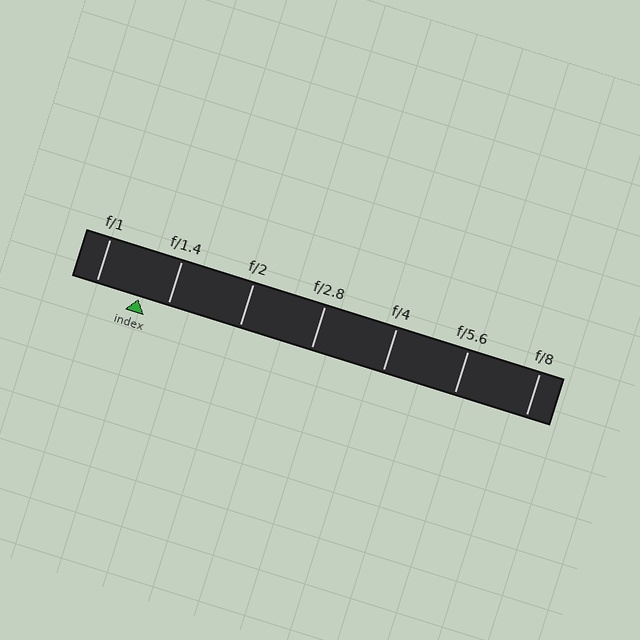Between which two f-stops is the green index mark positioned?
The index mark is between f/1 and f/1.4.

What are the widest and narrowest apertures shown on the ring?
The widest aperture shown is f/1 and the narrowest is f/8.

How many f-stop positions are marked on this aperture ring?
There are 7 f-stop positions marked.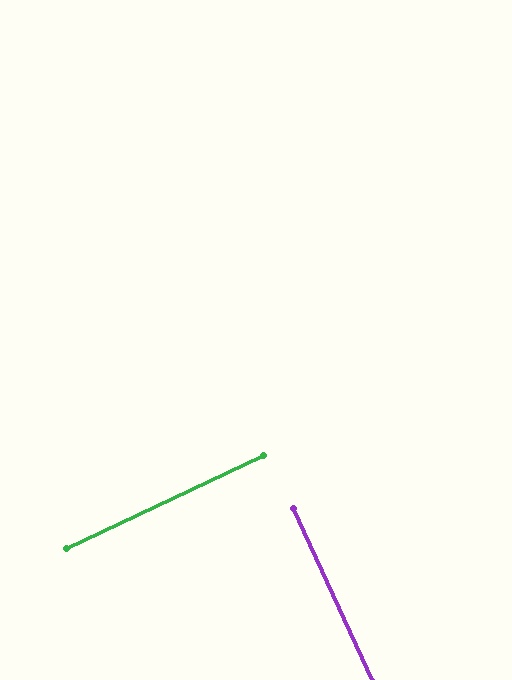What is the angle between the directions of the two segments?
Approximately 89 degrees.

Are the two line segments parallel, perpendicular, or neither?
Perpendicular — they meet at approximately 89°.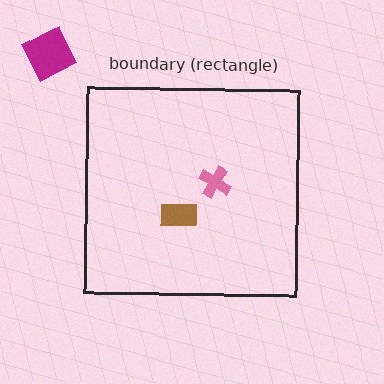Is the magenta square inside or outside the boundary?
Outside.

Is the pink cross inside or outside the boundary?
Inside.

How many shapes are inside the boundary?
2 inside, 1 outside.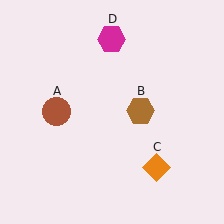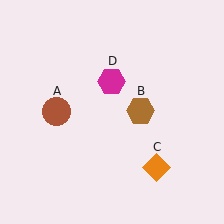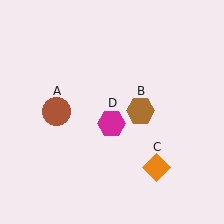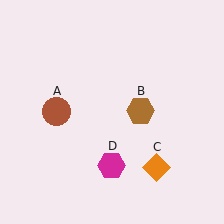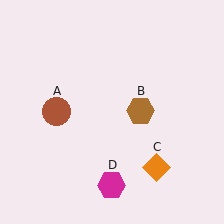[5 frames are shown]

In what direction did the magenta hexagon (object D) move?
The magenta hexagon (object D) moved down.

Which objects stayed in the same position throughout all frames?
Brown circle (object A) and brown hexagon (object B) and orange diamond (object C) remained stationary.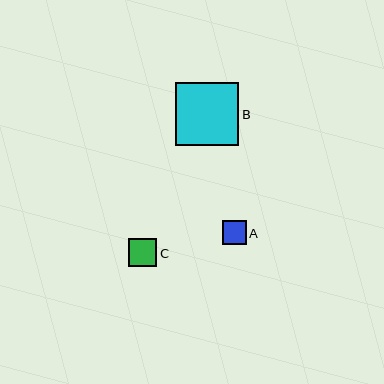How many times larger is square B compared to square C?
Square B is approximately 2.2 times the size of square C.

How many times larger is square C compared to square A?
Square C is approximately 1.2 times the size of square A.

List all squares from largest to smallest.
From largest to smallest: B, C, A.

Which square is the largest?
Square B is the largest with a size of approximately 63 pixels.